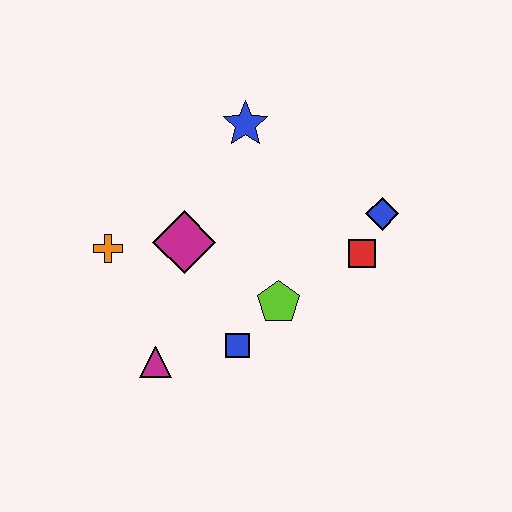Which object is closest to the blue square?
The lime pentagon is closest to the blue square.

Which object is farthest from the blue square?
The blue star is farthest from the blue square.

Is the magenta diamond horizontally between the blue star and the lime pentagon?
No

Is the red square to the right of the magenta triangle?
Yes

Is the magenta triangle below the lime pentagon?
Yes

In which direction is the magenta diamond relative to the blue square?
The magenta diamond is above the blue square.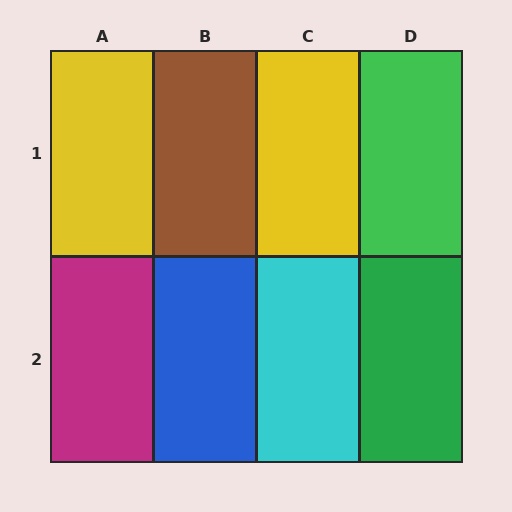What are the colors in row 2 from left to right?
Magenta, blue, cyan, green.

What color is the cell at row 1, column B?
Brown.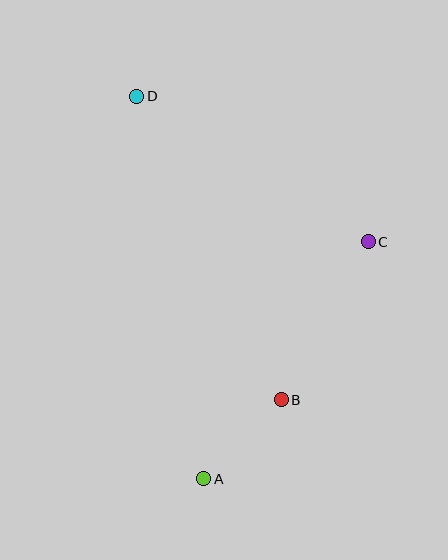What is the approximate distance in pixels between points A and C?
The distance between A and C is approximately 289 pixels.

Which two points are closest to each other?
Points A and B are closest to each other.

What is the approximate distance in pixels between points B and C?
The distance between B and C is approximately 181 pixels.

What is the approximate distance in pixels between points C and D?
The distance between C and D is approximately 274 pixels.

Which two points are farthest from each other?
Points A and D are farthest from each other.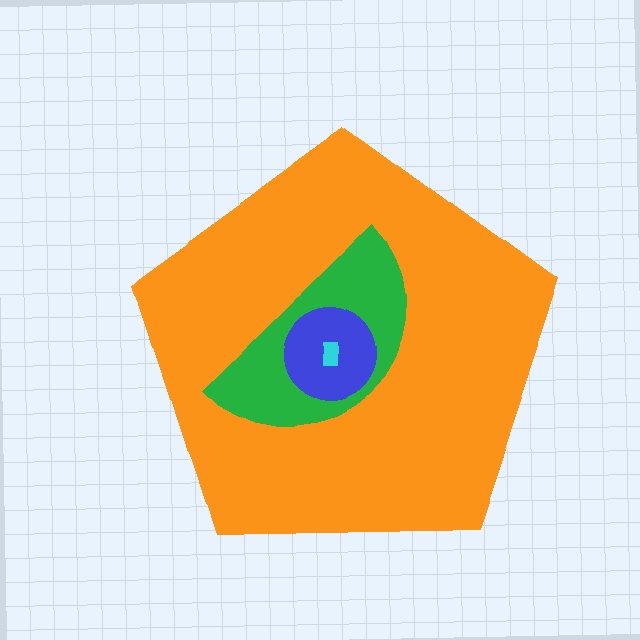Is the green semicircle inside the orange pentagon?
Yes.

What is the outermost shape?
The orange pentagon.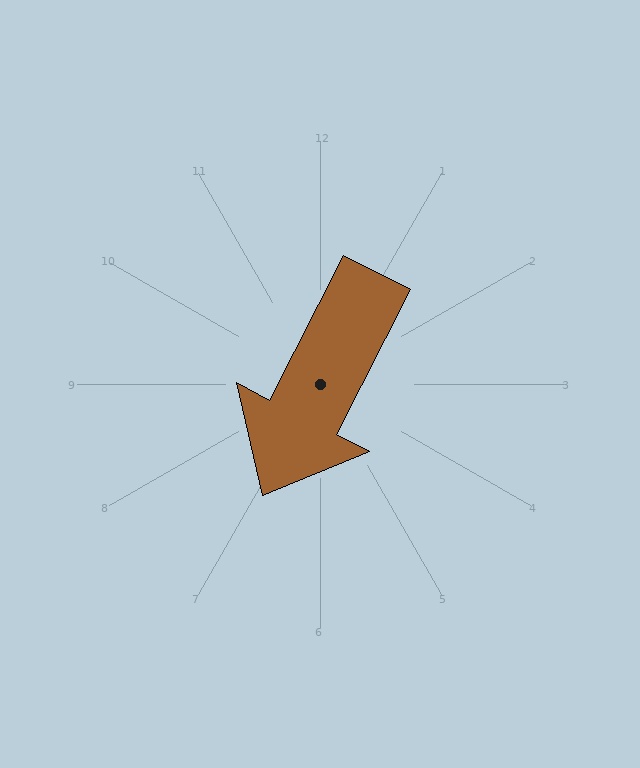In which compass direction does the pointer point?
Southwest.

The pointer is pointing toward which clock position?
Roughly 7 o'clock.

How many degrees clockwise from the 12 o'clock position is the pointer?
Approximately 207 degrees.